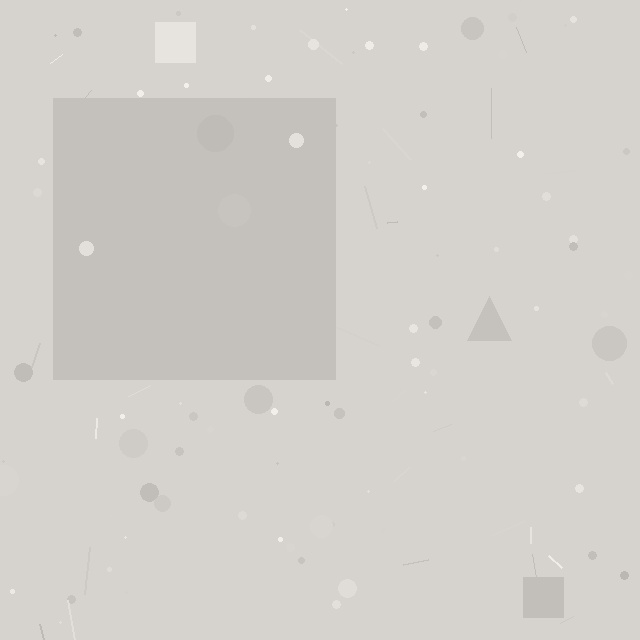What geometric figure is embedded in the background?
A square is embedded in the background.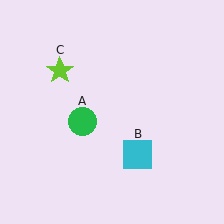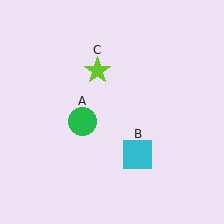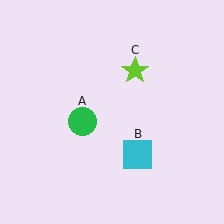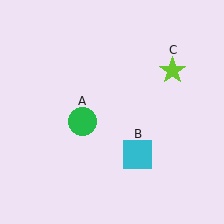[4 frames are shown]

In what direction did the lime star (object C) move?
The lime star (object C) moved right.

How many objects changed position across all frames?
1 object changed position: lime star (object C).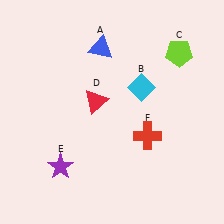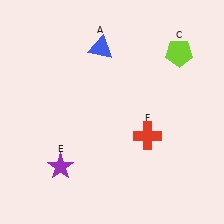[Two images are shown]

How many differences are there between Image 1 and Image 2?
There are 2 differences between the two images.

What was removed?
The red triangle (D), the cyan diamond (B) were removed in Image 2.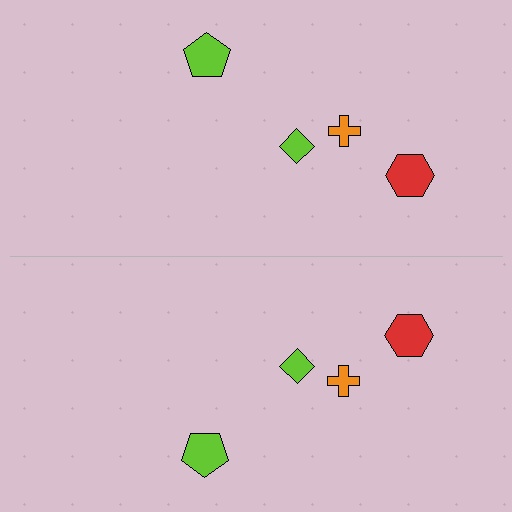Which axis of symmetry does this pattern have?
The pattern has a horizontal axis of symmetry running through the center of the image.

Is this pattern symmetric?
Yes, this pattern has bilateral (reflection) symmetry.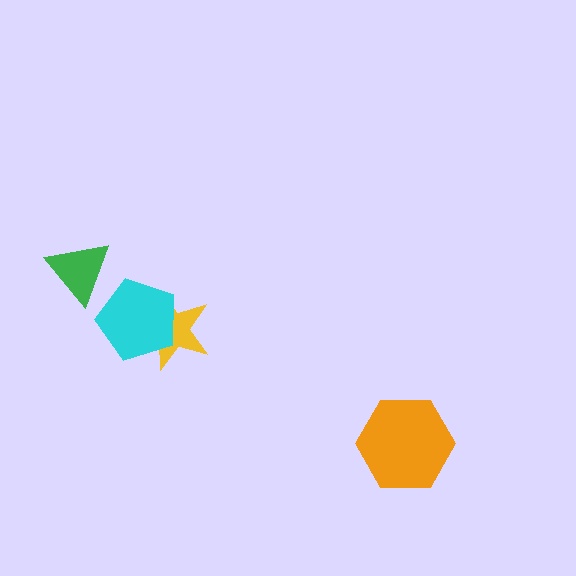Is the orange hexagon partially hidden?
No, no other shape covers it.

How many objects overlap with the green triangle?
0 objects overlap with the green triangle.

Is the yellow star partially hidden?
Yes, it is partially covered by another shape.